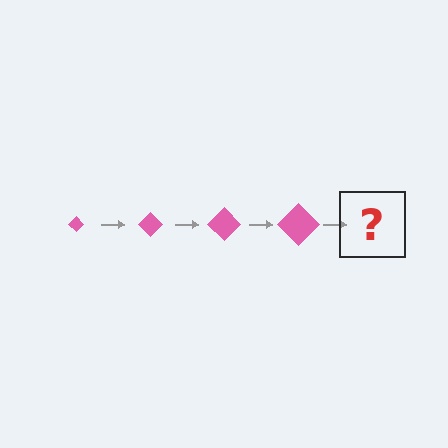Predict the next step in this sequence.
The next step is a pink diamond, larger than the previous one.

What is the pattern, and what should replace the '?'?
The pattern is that the diamond gets progressively larger each step. The '?' should be a pink diamond, larger than the previous one.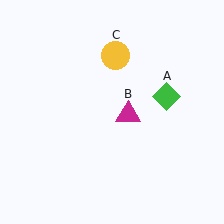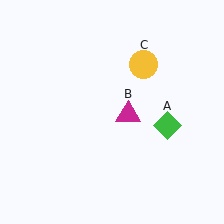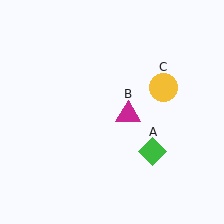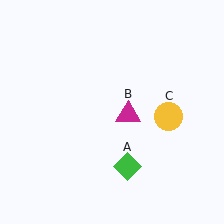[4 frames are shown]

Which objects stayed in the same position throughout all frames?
Magenta triangle (object B) remained stationary.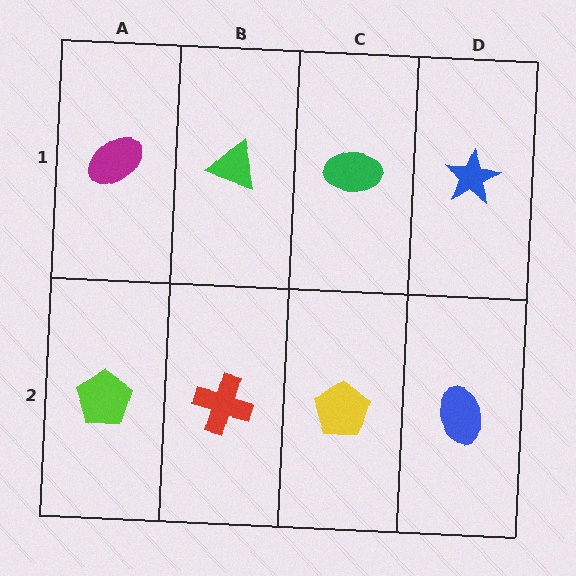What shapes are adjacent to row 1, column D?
A blue ellipse (row 2, column D), a green ellipse (row 1, column C).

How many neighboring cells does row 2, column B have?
3.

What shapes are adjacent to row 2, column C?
A green ellipse (row 1, column C), a red cross (row 2, column B), a blue ellipse (row 2, column D).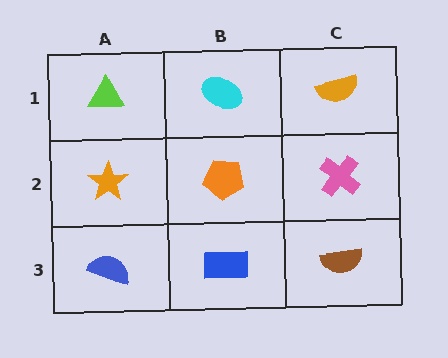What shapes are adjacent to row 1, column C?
A pink cross (row 2, column C), a cyan ellipse (row 1, column B).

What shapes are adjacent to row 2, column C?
An orange semicircle (row 1, column C), a brown semicircle (row 3, column C), an orange pentagon (row 2, column B).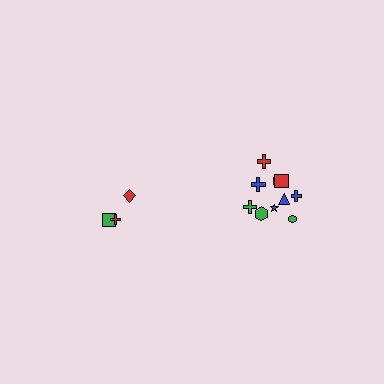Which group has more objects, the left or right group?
The right group.